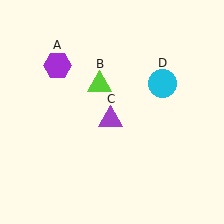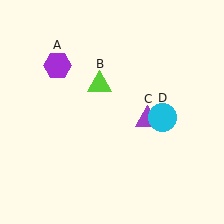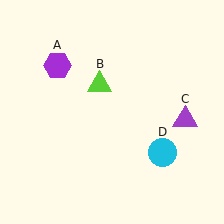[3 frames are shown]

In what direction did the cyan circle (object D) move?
The cyan circle (object D) moved down.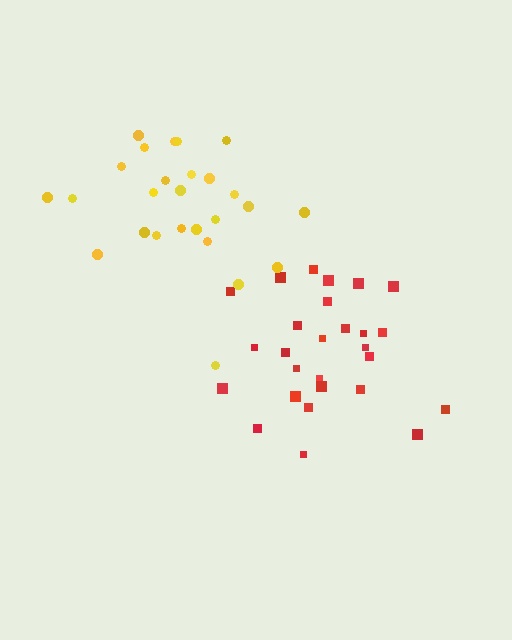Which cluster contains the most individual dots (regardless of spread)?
Red (28).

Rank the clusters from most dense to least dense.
red, yellow.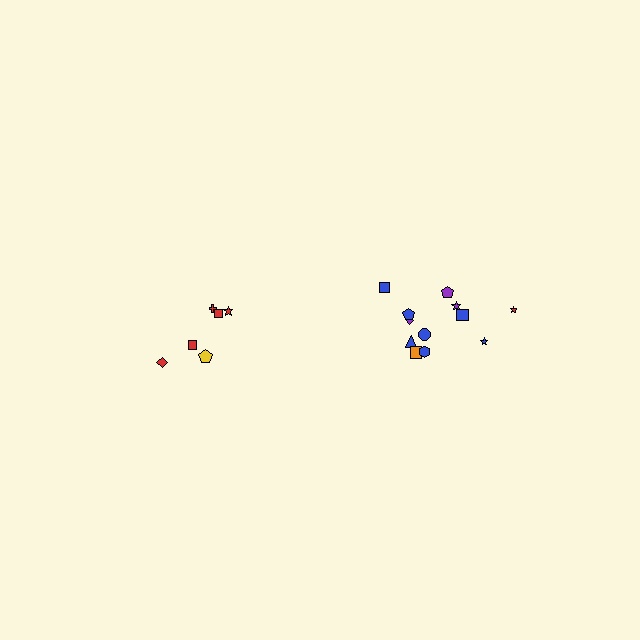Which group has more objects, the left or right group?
The right group.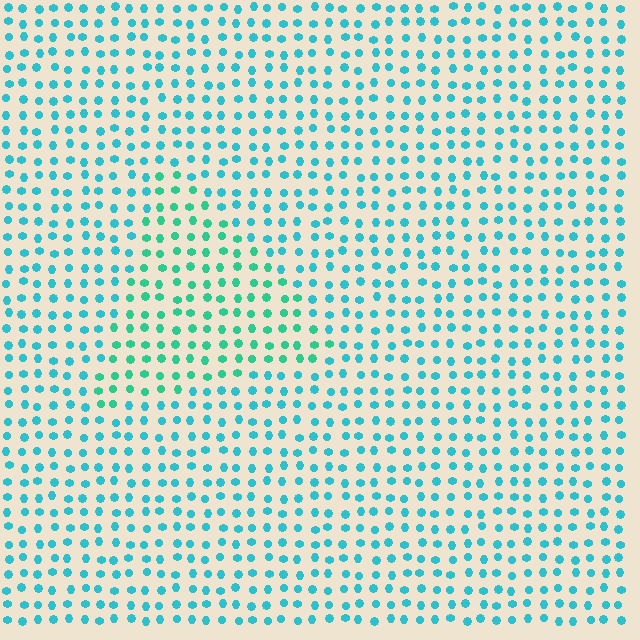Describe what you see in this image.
The image is filled with small cyan elements in a uniform arrangement. A triangle-shaped region is visible where the elements are tinted to a slightly different hue, forming a subtle color boundary.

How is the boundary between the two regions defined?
The boundary is defined purely by a slight shift in hue (about 27 degrees). Spacing, size, and orientation are identical on both sides.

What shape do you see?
I see a triangle.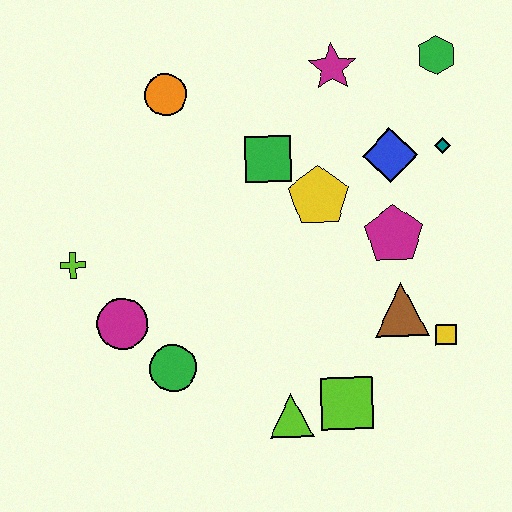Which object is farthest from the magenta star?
The lime triangle is farthest from the magenta star.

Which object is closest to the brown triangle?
The yellow square is closest to the brown triangle.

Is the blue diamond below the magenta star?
Yes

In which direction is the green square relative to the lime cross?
The green square is to the right of the lime cross.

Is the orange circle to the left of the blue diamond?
Yes